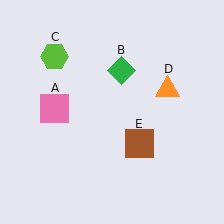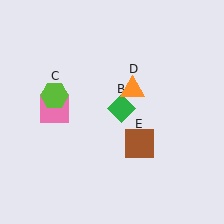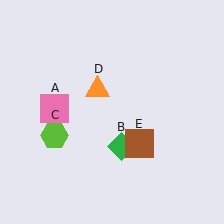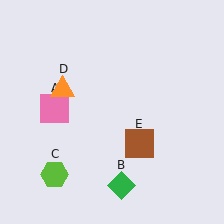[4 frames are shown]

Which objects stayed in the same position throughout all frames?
Pink square (object A) and brown square (object E) remained stationary.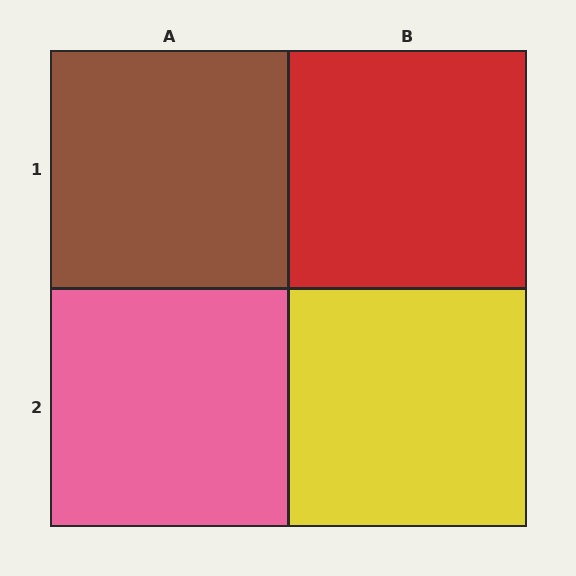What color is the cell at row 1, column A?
Brown.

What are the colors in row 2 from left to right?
Pink, yellow.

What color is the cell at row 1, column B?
Red.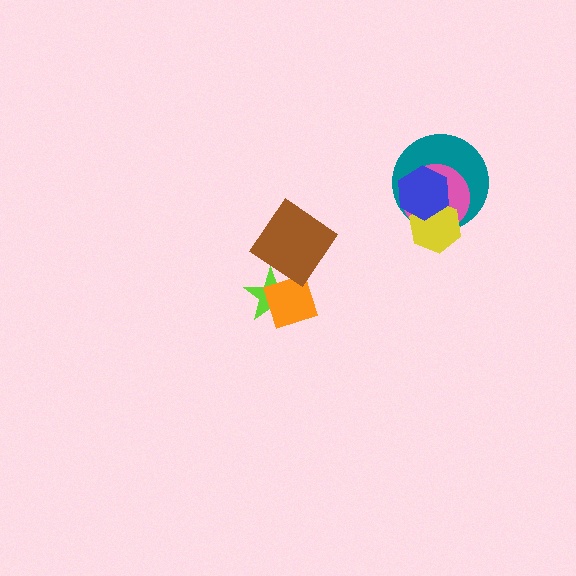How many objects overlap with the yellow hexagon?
3 objects overlap with the yellow hexagon.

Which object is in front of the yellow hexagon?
The blue hexagon is in front of the yellow hexagon.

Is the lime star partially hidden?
Yes, it is partially covered by another shape.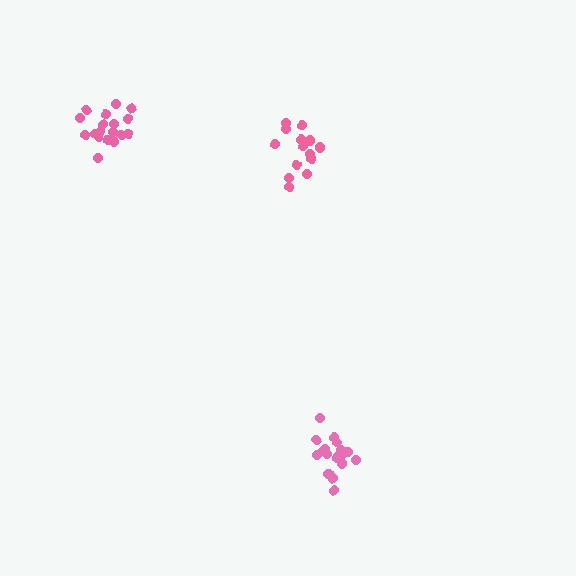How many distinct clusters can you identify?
There are 3 distinct clusters.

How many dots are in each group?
Group 1: 14 dots, Group 2: 18 dots, Group 3: 19 dots (51 total).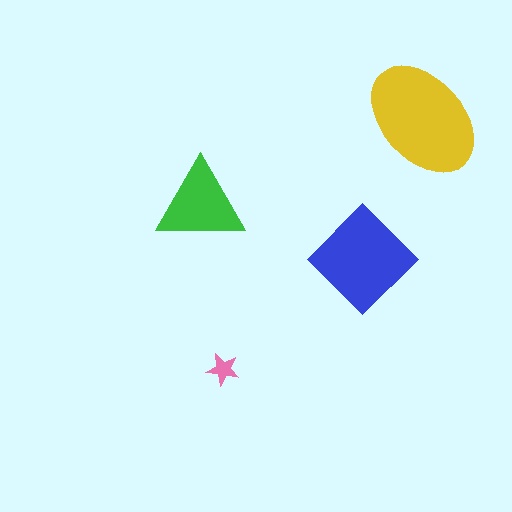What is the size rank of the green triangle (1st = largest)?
3rd.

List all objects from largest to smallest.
The yellow ellipse, the blue diamond, the green triangle, the pink star.